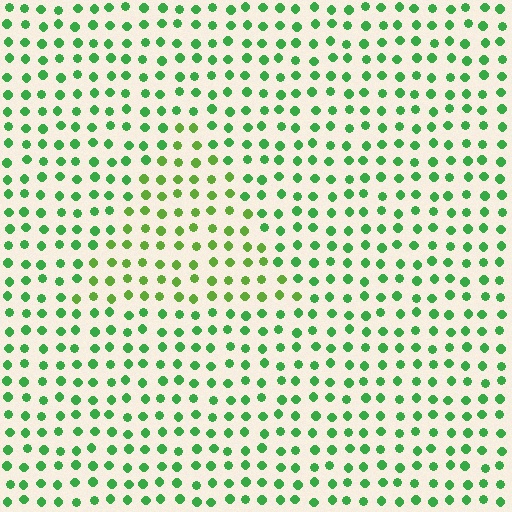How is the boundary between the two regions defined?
The boundary is defined purely by a slight shift in hue (about 28 degrees). Spacing, size, and orientation are identical on both sides.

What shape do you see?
I see a triangle.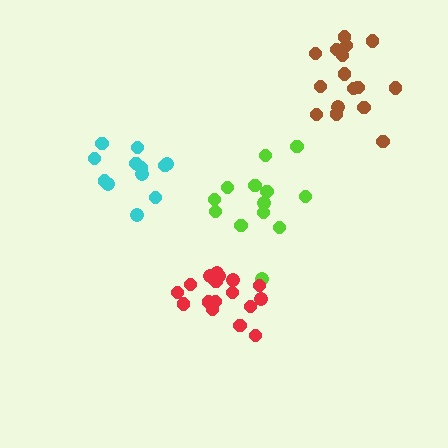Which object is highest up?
The brown cluster is topmost.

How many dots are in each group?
Group 1: 13 dots, Group 2: 12 dots, Group 3: 16 dots, Group 4: 18 dots (59 total).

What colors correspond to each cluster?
The clusters are colored: lime, cyan, brown, red.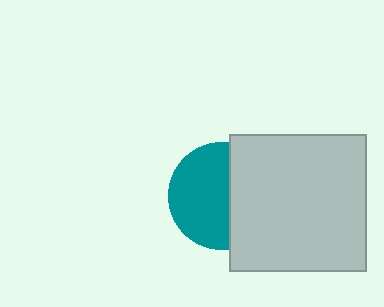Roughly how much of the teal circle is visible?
About half of it is visible (roughly 59%).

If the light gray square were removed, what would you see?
You would see the complete teal circle.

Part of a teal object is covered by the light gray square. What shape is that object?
It is a circle.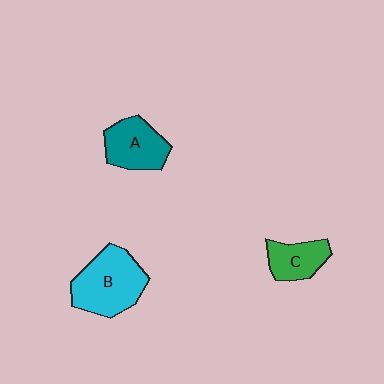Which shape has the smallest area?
Shape C (green).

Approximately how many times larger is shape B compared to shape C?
Approximately 1.8 times.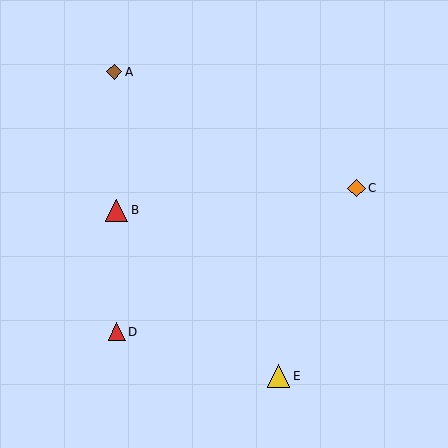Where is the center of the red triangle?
The center of the red triangle is at (117, 210).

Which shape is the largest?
The yellow triangle (labeled E) is the largest.